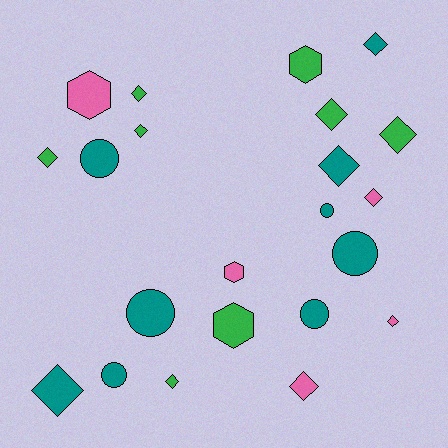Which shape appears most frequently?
Diamond, with 12 objects.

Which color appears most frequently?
Teal, with 9 objects.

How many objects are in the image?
There are 22 objects.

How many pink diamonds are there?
There are 3 pink diamonds.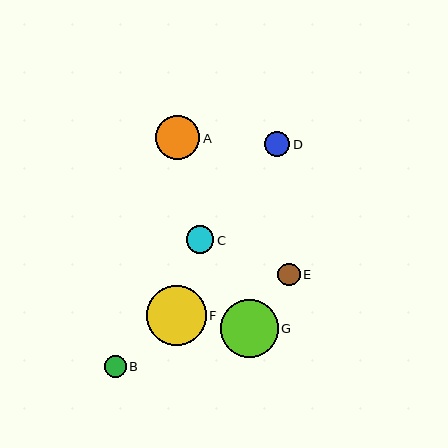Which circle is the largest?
Circle F is the largest with a size of approximately 60 pixels.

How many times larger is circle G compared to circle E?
Circle G is approximately 2.6 times the size of circle E.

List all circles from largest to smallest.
From largest to smallest: F, G, A, C, D, E, B.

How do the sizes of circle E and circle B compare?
Circle E and circle B are approximately the same size.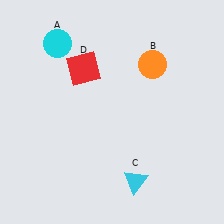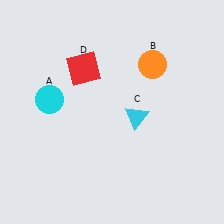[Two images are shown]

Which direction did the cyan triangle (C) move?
The cyan triangle (C) moved up.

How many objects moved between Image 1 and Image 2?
2 objects moved between the two images.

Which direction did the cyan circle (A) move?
The cyan circle (A) moved down.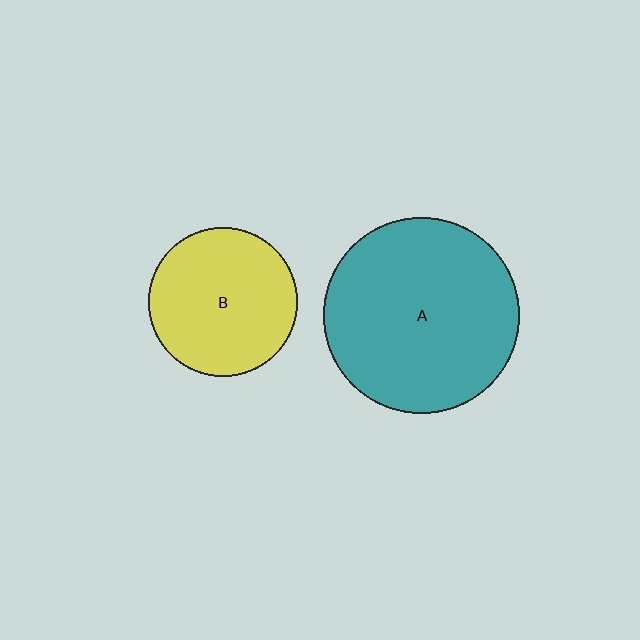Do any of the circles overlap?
No, none of the circles overlap.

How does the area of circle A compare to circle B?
Approximately 1.7 times.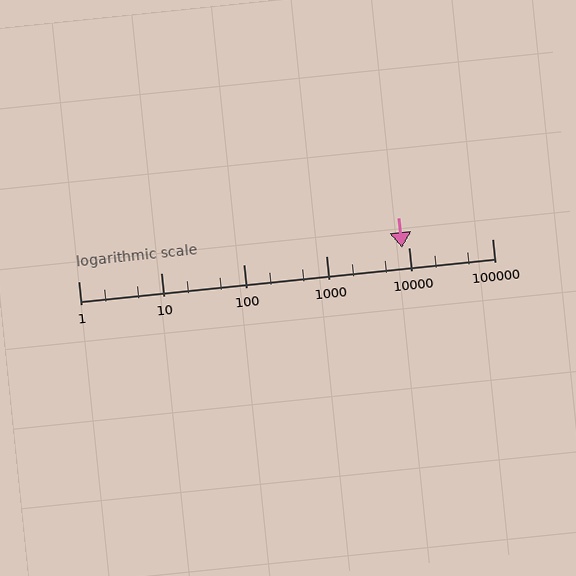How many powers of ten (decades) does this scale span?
The scale spans 5 decades, from 1 to 100000.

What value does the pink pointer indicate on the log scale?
The pointer indicates approximately 8200.